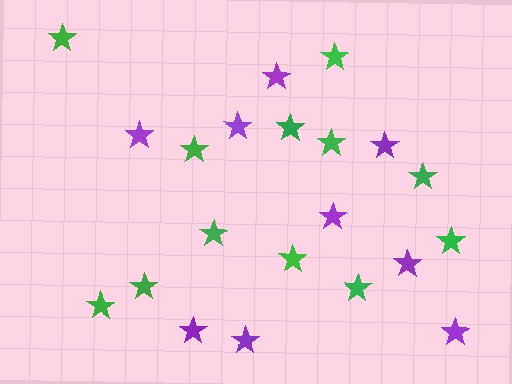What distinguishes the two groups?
There are 2 groups: one group of green stars (12) and one group of purple stars (9).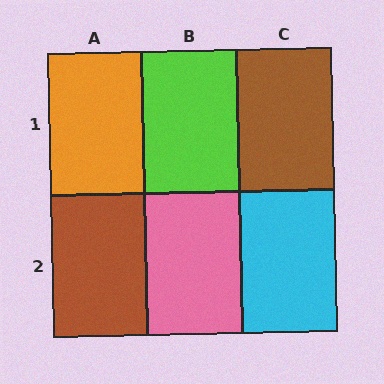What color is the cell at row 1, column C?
Brown.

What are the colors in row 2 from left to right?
Brown, pink, cyan.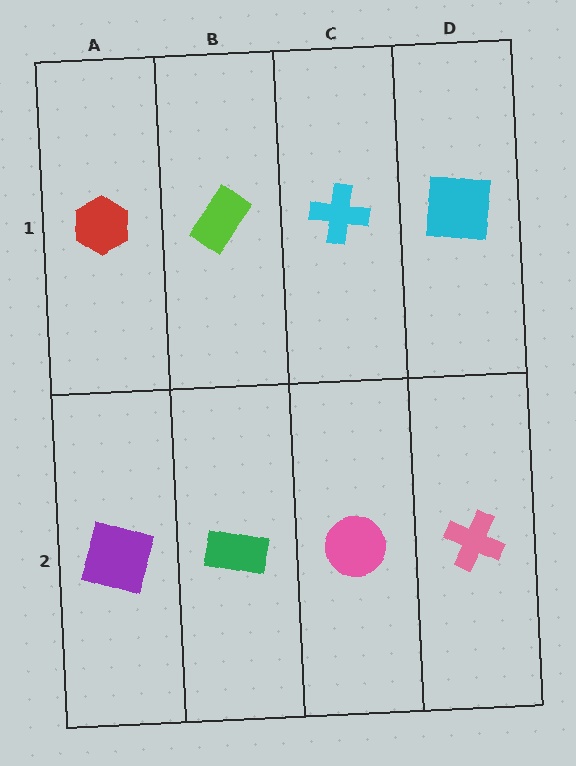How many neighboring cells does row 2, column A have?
2.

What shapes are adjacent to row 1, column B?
A green rectangle (row 2, column B), a red hexagon (row 1, column A), a cyan cross (row 1, column C).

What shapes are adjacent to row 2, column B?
A lime rectangle (row 1, column B), a purple square (row 2, column A), a pink circle (row 2, column C).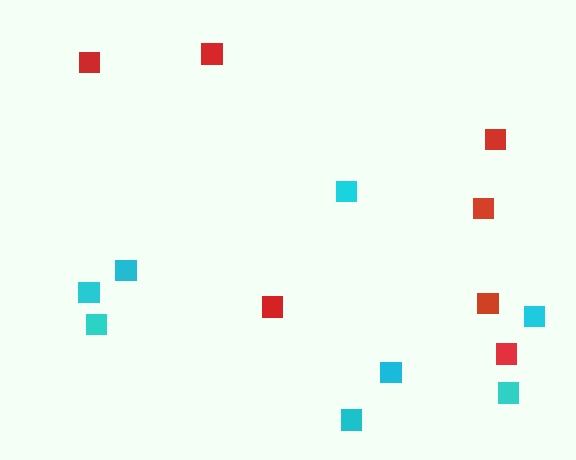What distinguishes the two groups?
There are 2 groups: one group of red squares (7) and one group of cyan squares (8).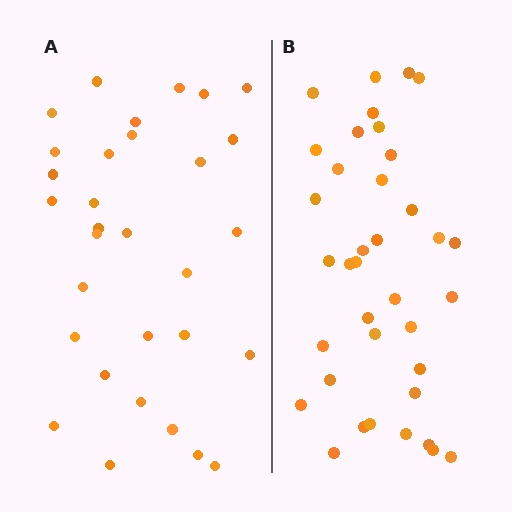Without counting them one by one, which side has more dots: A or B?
Region B (the right region) has more dots.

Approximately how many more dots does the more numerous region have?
Region B has about 6 more dots than region A.